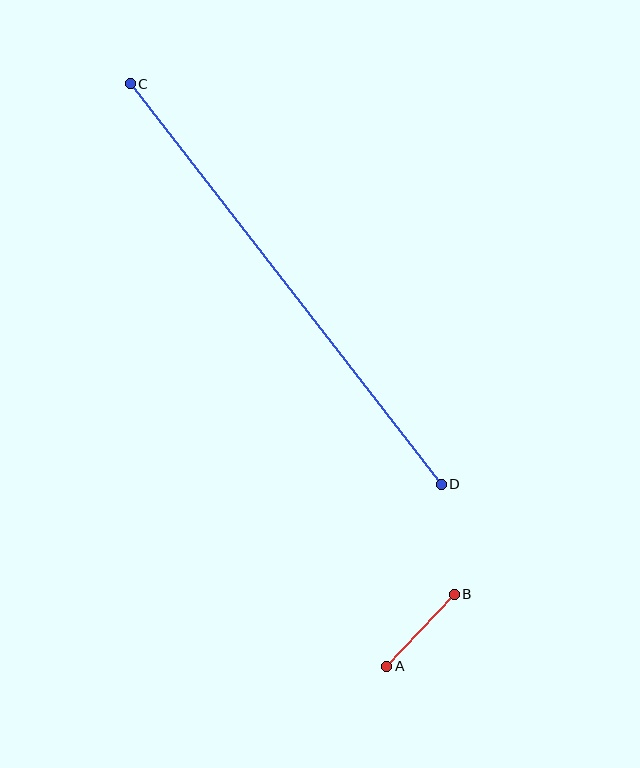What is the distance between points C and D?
The distance is approximately 507 pixels.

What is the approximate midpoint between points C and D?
The midpoint is at approximately (286, 284) pixels.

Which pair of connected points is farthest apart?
Points C and D are farthest apart.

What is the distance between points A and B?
The distance is approximately 99 pixels.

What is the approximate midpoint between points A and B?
The midpoint is at approximately (421, 630) pixels.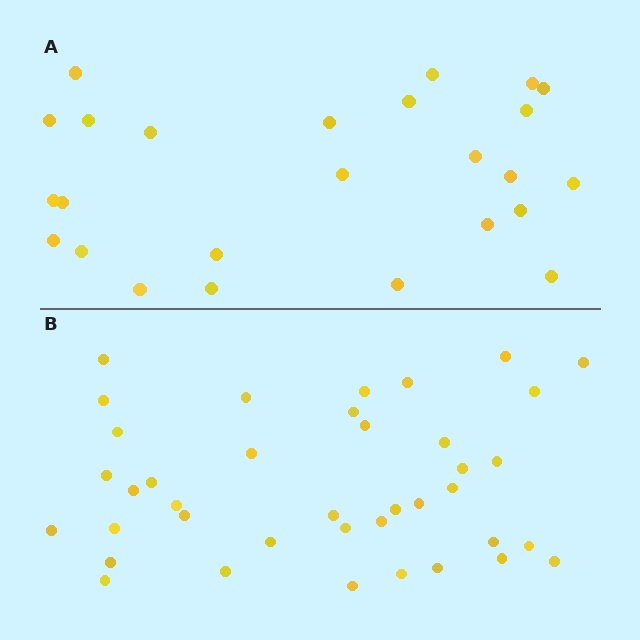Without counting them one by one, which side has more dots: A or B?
Region B (the bottom region) has more dots.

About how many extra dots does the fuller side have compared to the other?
Region B has approximately 15 more dots than region A.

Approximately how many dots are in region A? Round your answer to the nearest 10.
About 20 dots. (The exact count is 25, which rounds to 20.)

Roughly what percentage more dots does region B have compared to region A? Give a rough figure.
About 55% more.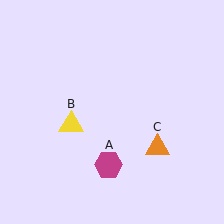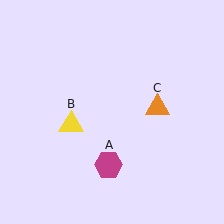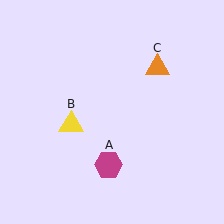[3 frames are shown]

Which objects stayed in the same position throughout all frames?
Magenta hexagon (object A) and yellow triangle (object B) remained stationary.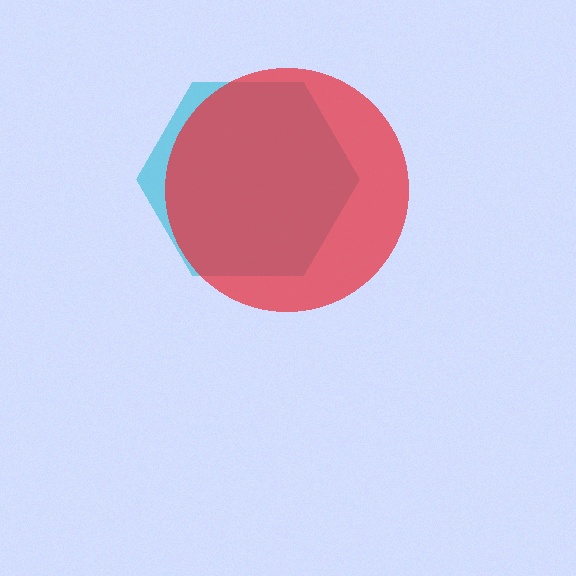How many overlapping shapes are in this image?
There are 2 overlapping shapes in the image.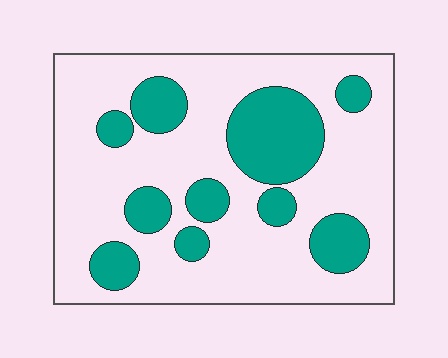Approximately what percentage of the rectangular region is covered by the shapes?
Approximately 25%.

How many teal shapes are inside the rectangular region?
10.